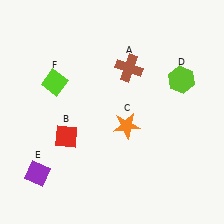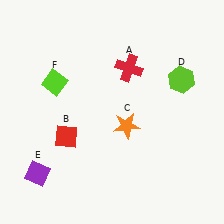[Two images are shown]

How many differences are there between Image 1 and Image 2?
There is 1 difference between the two images.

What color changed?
The cross (A) changed from brown in Image 1 to red in Image 2.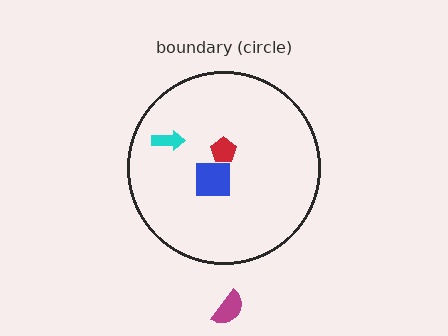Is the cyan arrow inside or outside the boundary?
Inside.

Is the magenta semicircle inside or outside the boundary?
Outside.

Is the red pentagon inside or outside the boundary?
Inside.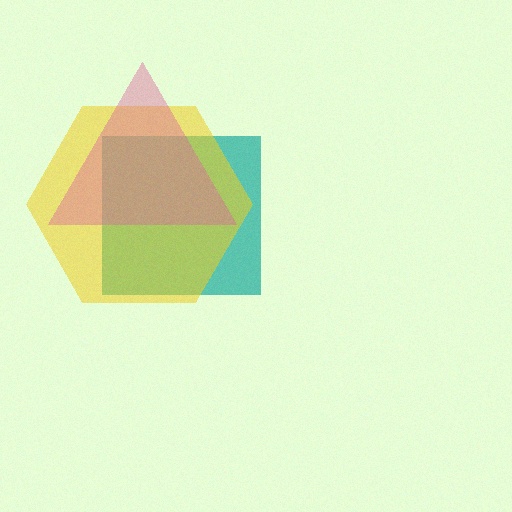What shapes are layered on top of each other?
The layered shapes are: a teal square, a yellow hexagon, a pink triangle.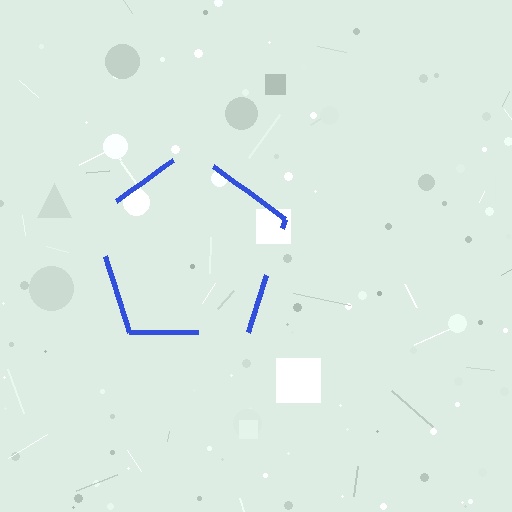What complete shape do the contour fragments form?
The contour fragments form a pentagon.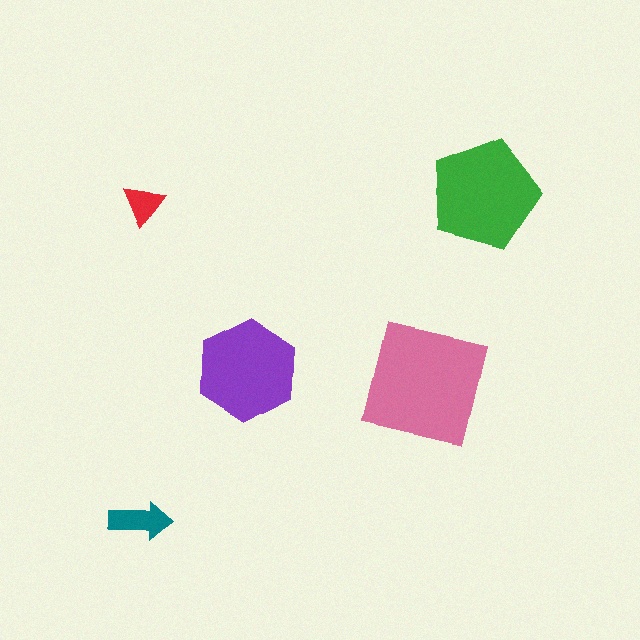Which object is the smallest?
The red triangle.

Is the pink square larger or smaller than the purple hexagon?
Larger.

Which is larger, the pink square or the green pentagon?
The pink square.